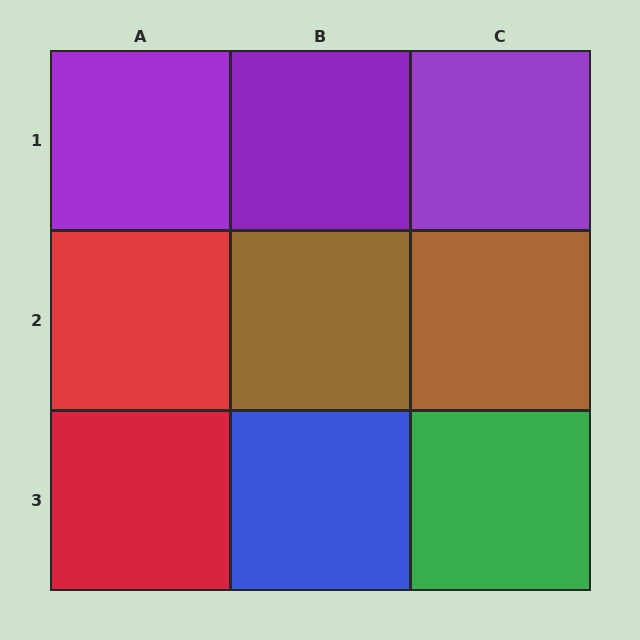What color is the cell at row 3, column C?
Green.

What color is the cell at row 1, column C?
Purple.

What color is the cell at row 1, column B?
Purple.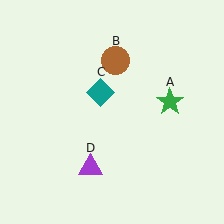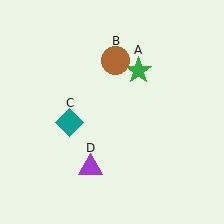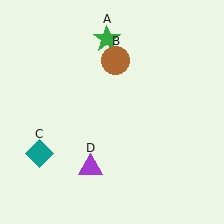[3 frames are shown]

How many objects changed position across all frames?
2 objects changed position: green star (object A), teal diamond (object C).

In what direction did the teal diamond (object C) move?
The teal diamond (object C) moved down and to the left.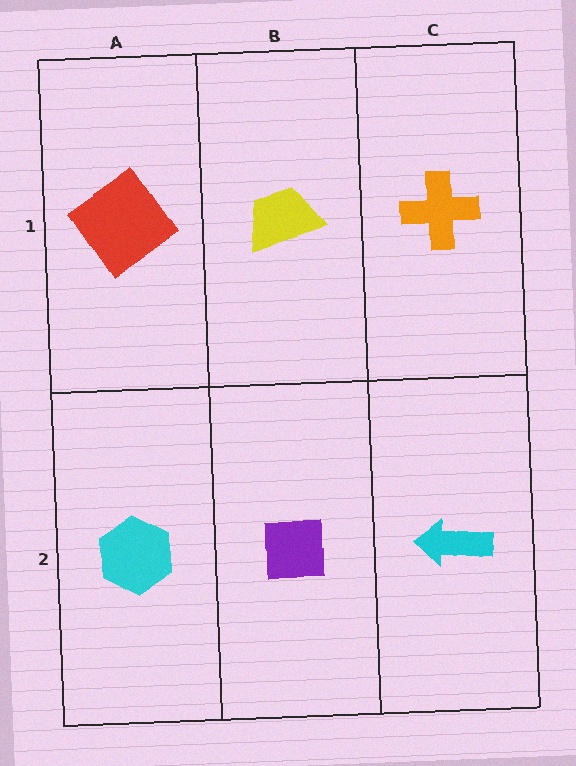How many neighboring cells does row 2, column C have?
2.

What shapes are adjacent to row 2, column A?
A red diamond (row 1, column A), a purple square (row 2, column B).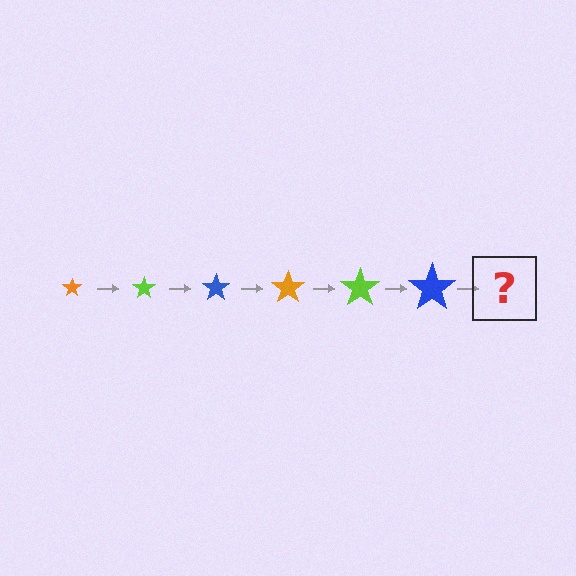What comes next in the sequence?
The next element should be an orange star, larger than the previous one.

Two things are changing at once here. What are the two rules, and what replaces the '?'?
The two rules are that the star grows larger each step and the color cycles through orange, lime, and blue. The '?' should be an orange star, larger than the previous one.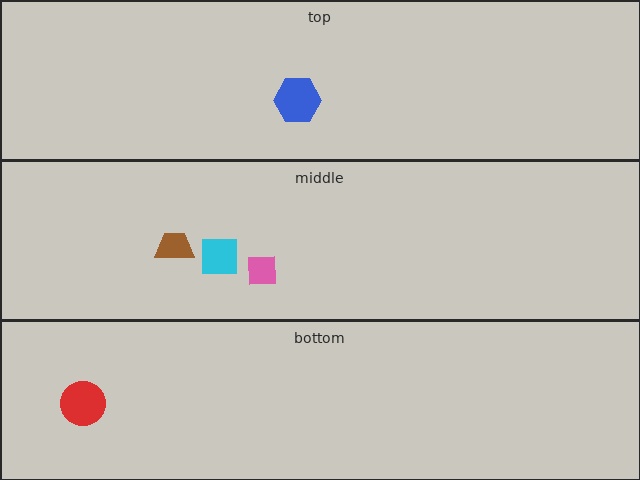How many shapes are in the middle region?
3.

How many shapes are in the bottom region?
1.